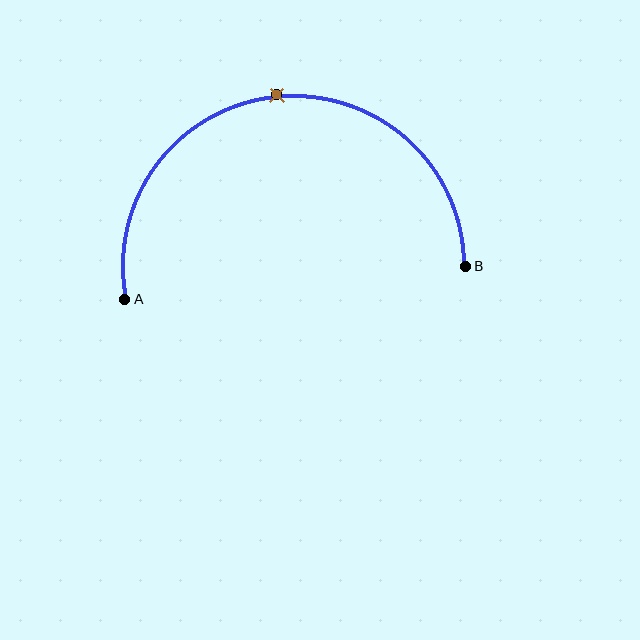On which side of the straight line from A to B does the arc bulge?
The arc bulges above the straight line connecting A and B.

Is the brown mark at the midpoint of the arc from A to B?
Yes. The brown mark lies on the arc at equal arc-length from both A and B — it is the arc midpoint.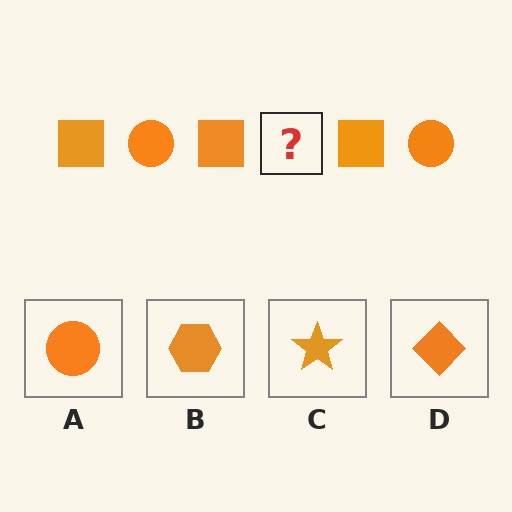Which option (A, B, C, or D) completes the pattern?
A.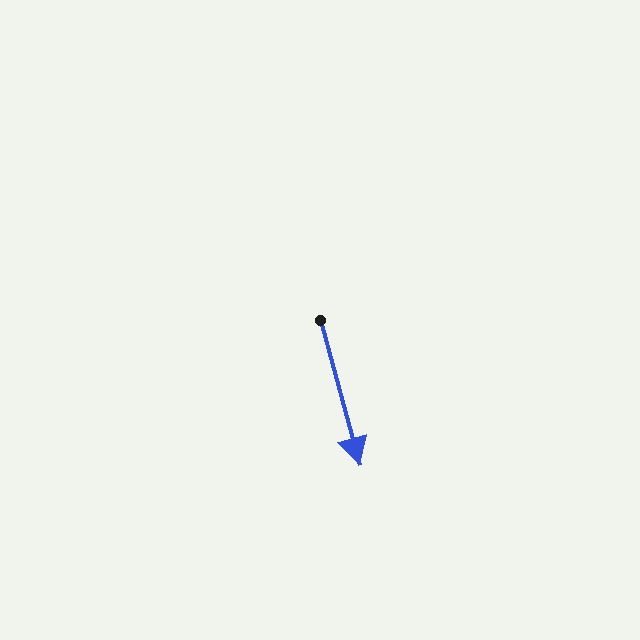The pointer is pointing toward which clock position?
Roughly 5 o'clock.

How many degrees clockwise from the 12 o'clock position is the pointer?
Approximately 165 degrees.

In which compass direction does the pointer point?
South.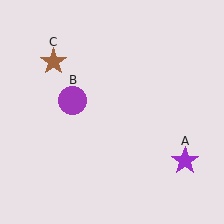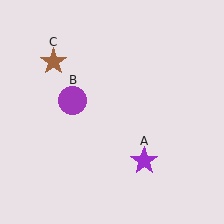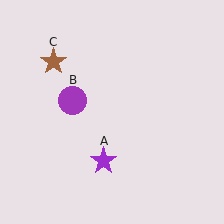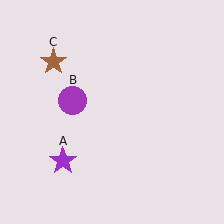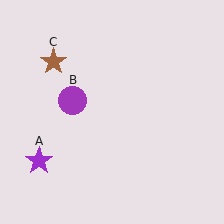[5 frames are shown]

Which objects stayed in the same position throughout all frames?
Purple circle (object B) and brown star (object C) remained stationary.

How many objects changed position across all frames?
1 object changed position: purple star (object A).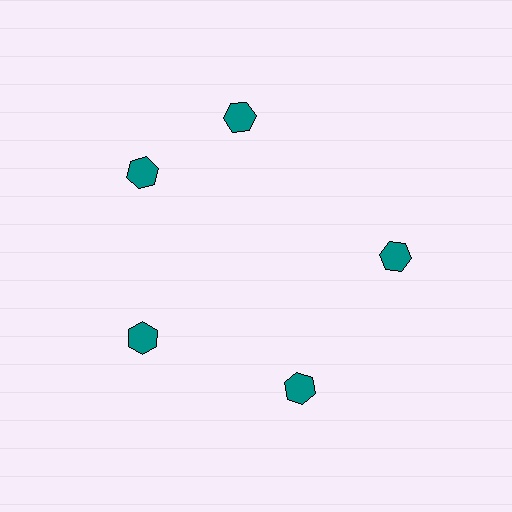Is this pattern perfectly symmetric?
No. The 5 teal hexagons are arranged in a ring, but one element near the 1 o'clock position is rotated out of alignment along the ring, breaking the 5-fold rotational symmetry.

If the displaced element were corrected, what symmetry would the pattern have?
It would have 5-fold rotational symmetry — the pattern would map onto itself every 72 degrees.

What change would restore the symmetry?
The symmetry would be restored by rotating it back into even spacing with its neighbors so that all 5 hexagons sit at equal angles and equal distance from the center.